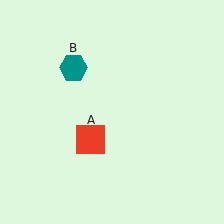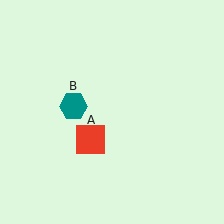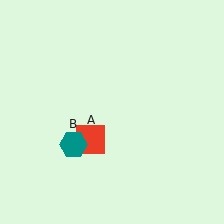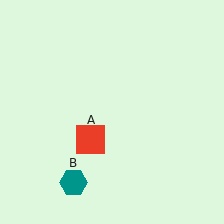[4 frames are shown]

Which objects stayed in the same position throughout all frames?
Red square (object A) remained stationary.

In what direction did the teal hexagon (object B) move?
The teal hexagon (object B) moved down.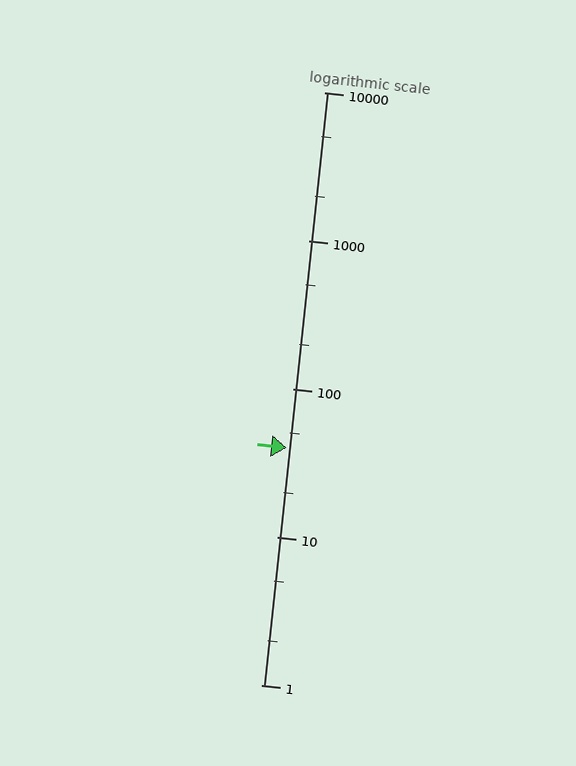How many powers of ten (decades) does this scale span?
The scale spans 4 decades, from 1 to 10000.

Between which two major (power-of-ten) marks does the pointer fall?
The pointer is between 10 and 100.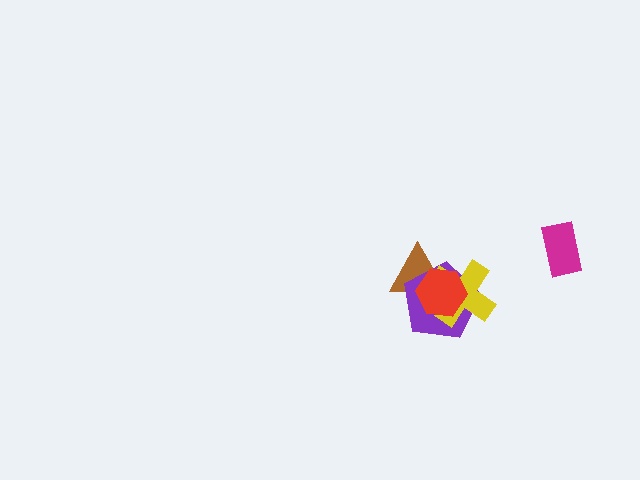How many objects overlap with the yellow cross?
3 objects overlap with the yellow cross.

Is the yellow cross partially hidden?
Yes, it is partially covered by another shape.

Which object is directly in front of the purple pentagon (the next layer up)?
The yellow cross is directly in front of the purple pentagon.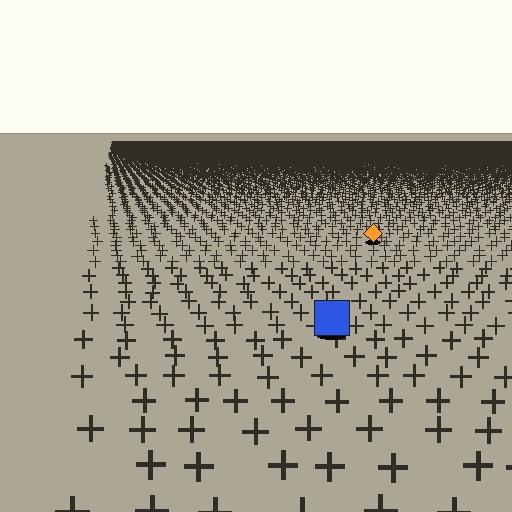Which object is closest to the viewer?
The blue square is closest. The texture marks near it are larger and more spread out.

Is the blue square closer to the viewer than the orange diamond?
Yes. The blue square is closer — you can tell from the texture gradient: the ground texture is coarser near it.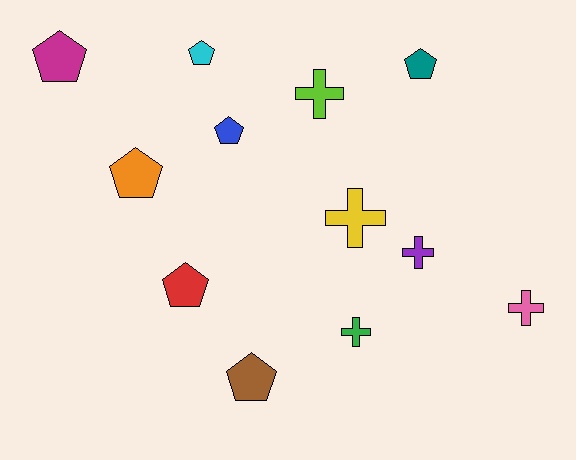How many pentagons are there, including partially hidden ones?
There are 7 pentagons.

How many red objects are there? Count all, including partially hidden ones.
There is 1 red object.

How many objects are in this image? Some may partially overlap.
There are 12 objects.